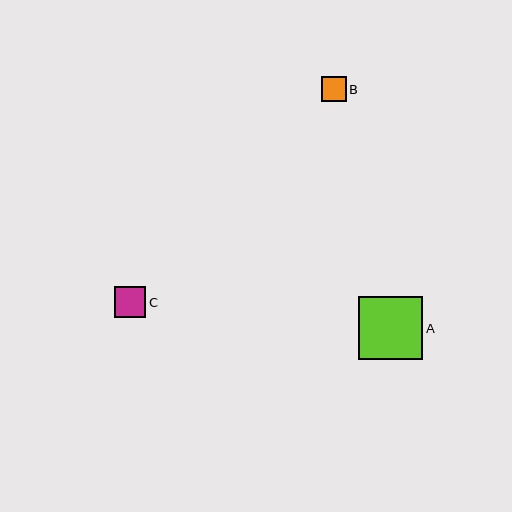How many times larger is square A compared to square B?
Square A is approximately 2.6 times the size of square B.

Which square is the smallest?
Square B is the smallest with a size of approximately 25 pixels.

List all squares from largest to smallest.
From largest to smallest: A, C, B.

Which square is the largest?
Square A is the largest with a size of approximately 64 pixels.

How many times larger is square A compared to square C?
Square A is approximately 2.1 times the size of square C.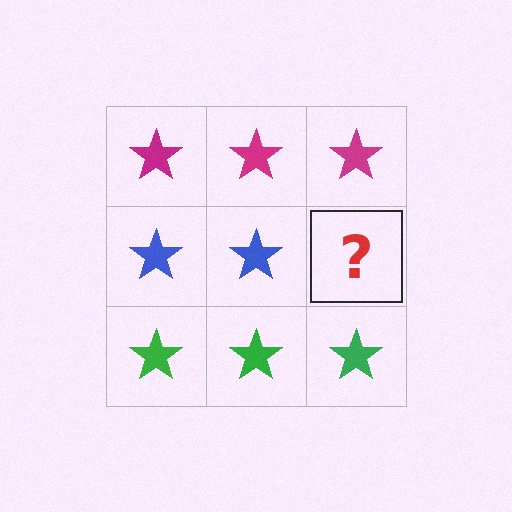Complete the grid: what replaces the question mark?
The question mark should be replaced with a blue star.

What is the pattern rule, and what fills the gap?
The rule is that each row has a consistent color. The gap should be filled with a blue star.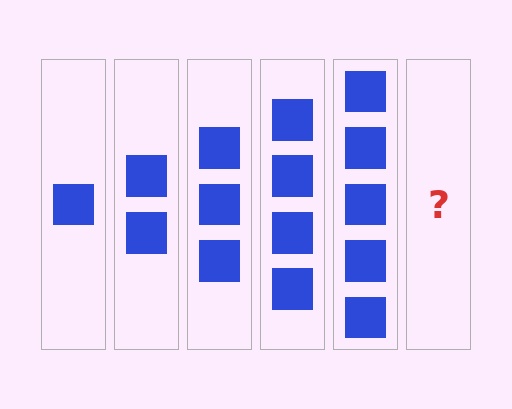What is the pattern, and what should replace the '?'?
The pattern is that each step adds one more square. The '?' should be 6 squares.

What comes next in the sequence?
The next element should be 6 squares.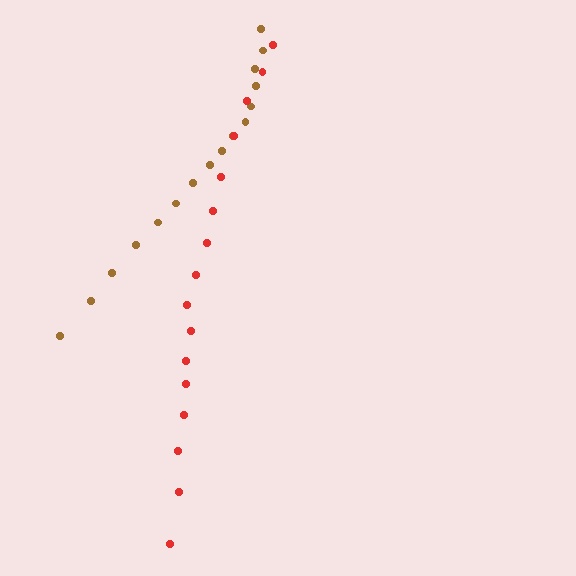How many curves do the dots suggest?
There are 2 distinct paths.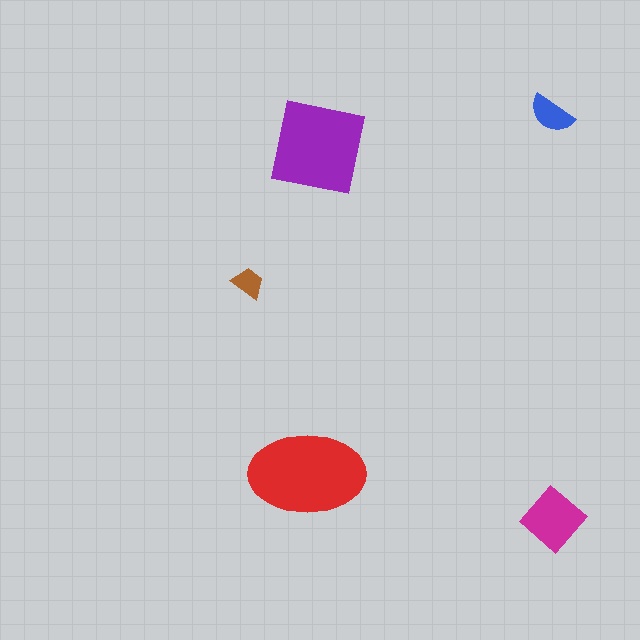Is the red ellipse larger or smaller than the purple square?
Larger.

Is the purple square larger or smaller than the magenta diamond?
Larger.